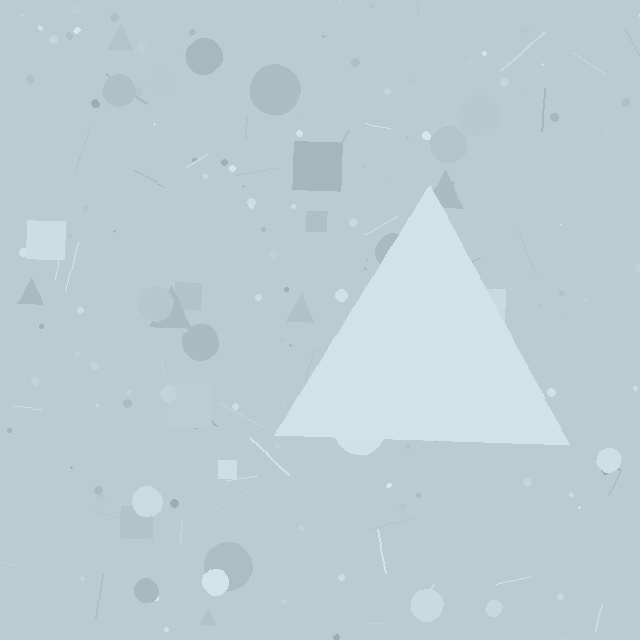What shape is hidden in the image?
A triangle is hidden in the image.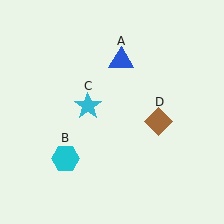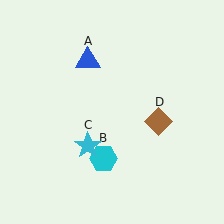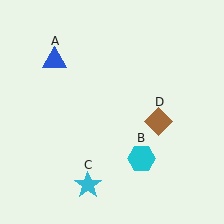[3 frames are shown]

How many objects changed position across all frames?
3 objects changed position: blue triangle (object A), cyan hexagon (object B), cyan star (object C).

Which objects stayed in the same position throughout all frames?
Brown diamond (object D) remained stationary.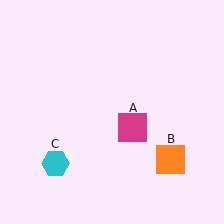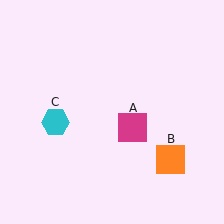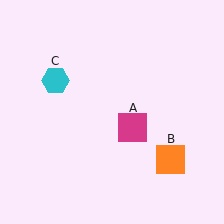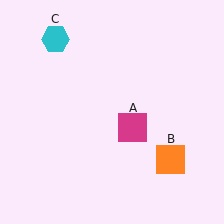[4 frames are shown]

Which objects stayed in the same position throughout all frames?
Magenta square (object A) and orange square (object B) remained stationary.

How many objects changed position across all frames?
1 object changed position: cyan hexagon (object C).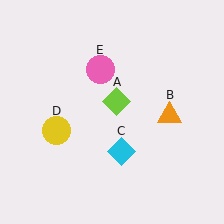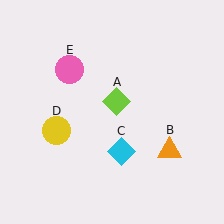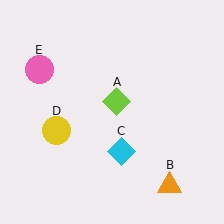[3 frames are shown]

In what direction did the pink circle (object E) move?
The pink circle (object E) moved left.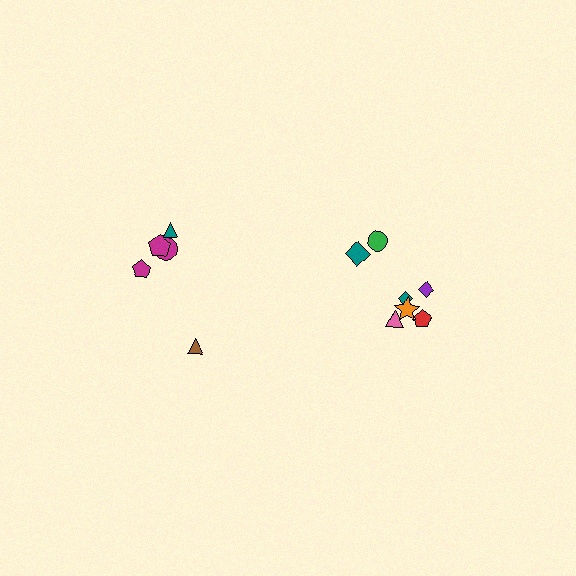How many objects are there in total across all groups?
There are 12 objects.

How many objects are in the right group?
There are 7 objects.